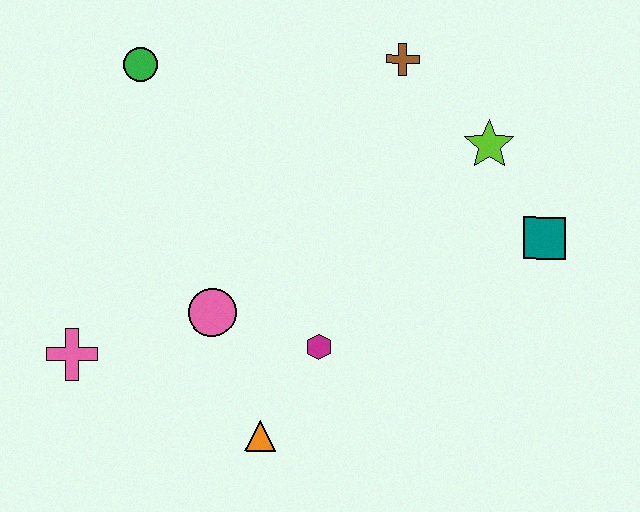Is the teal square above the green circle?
No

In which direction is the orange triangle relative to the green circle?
The orange triangle is below the green circle.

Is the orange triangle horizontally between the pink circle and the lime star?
Yes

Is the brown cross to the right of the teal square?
No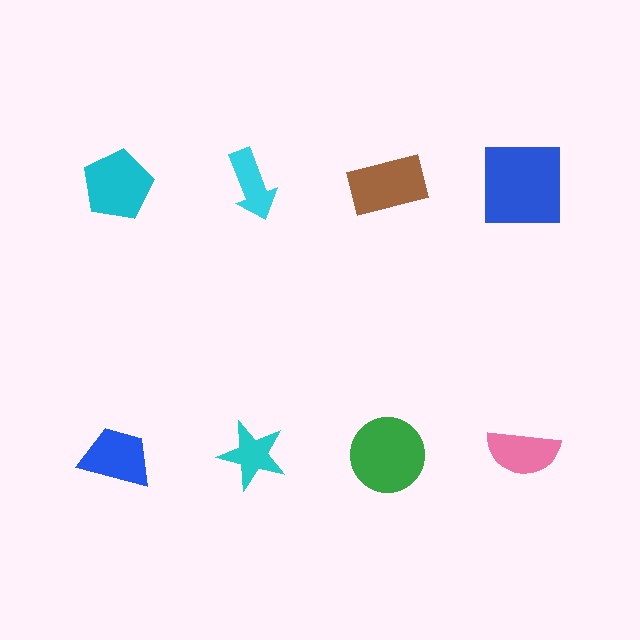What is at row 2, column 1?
A blue trapezoid.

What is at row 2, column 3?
A green circle.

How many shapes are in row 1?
4 shapes.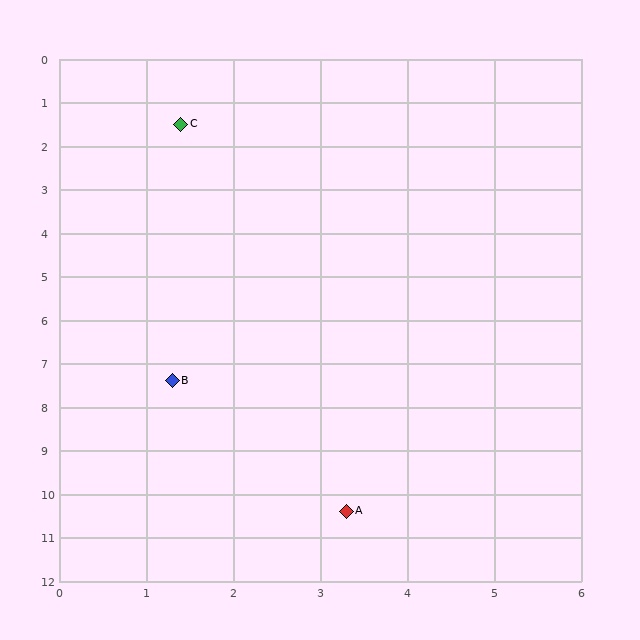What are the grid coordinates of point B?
Point B is at approximately (1.3, 7.4).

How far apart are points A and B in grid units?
Points A and B are about 3.6 grid units apart.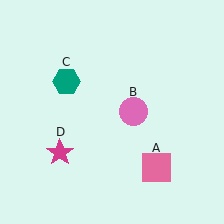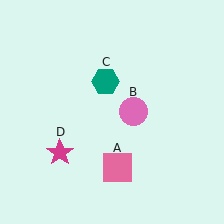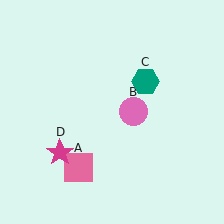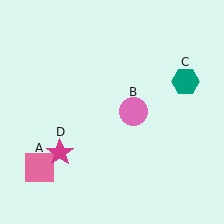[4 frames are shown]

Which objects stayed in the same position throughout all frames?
Pink circle (object B) and magenta star (object D) remained stationary.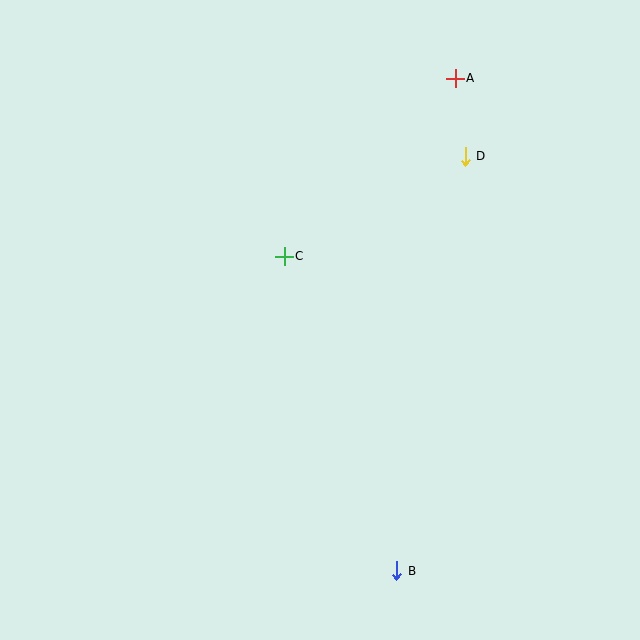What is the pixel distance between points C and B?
The distance between C and B is 334 pixels.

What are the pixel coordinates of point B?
Point B is at (397, 571).